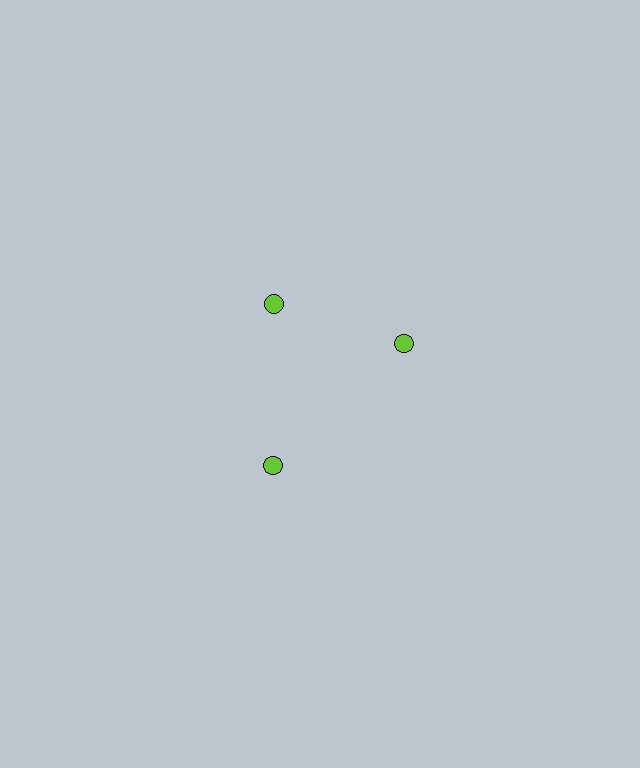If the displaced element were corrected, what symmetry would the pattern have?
It would have 3-fold rotational symmetry — the pattern would map onto itself every 120 degrees.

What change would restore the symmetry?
The symmetry would be restored by rotating it back into even spacing with its neighbors so that all 3 circles sit at equal angles and equal distance from the center.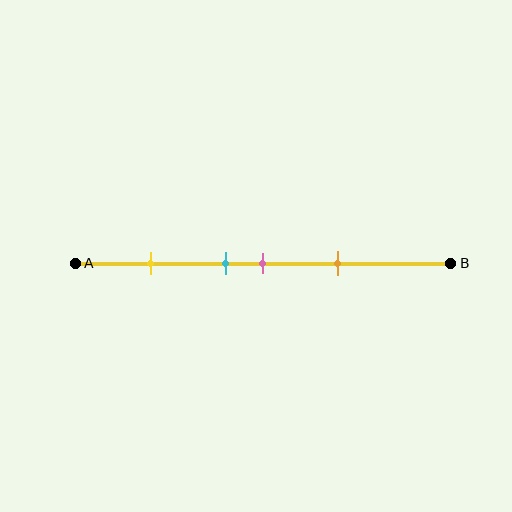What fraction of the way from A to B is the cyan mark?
The cyan mark is approximately 40% (0.4) of the way from A to B.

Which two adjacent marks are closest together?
The cyan and pink marks are the closest adjacent pair.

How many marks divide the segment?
There are 4 marks dividing the segment.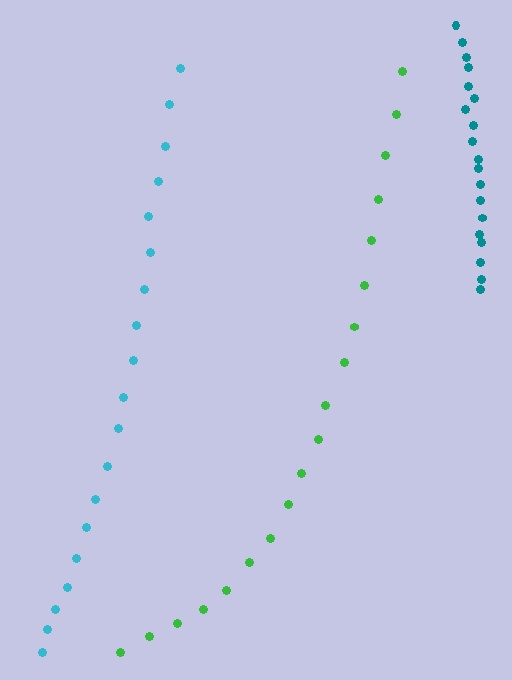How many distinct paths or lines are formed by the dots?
There are 3 distinct paths.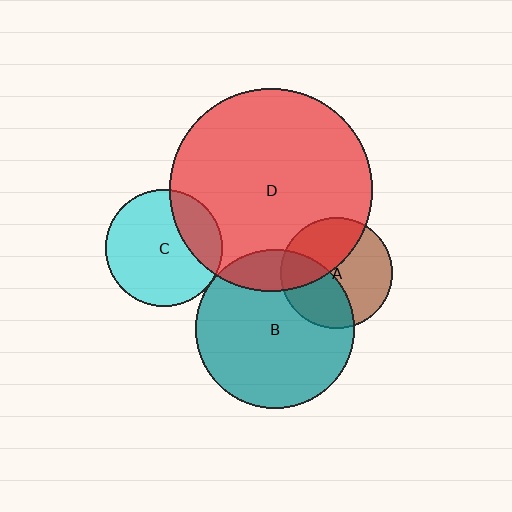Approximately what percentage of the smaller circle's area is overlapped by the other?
Approximately 40%.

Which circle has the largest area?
Circle D (red).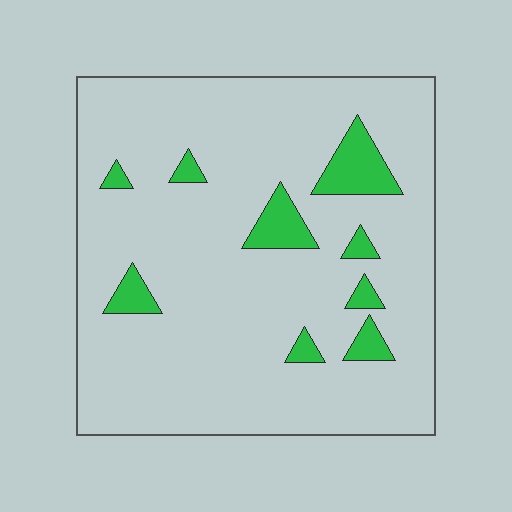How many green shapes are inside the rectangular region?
9.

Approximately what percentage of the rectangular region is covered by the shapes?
Approximately 10%.